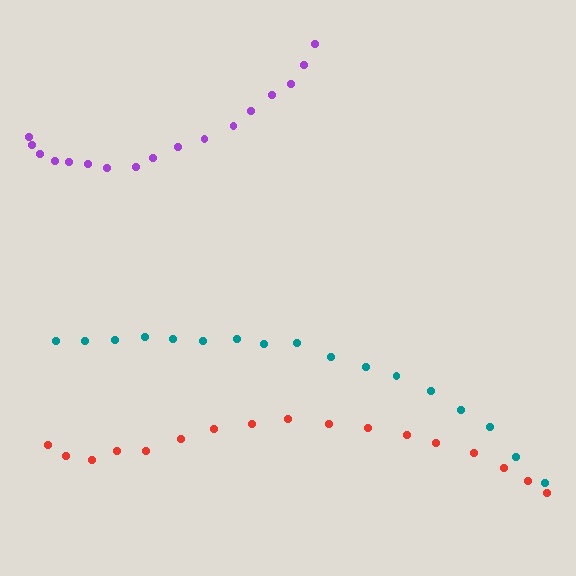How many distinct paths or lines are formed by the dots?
There are 3 distinct paths.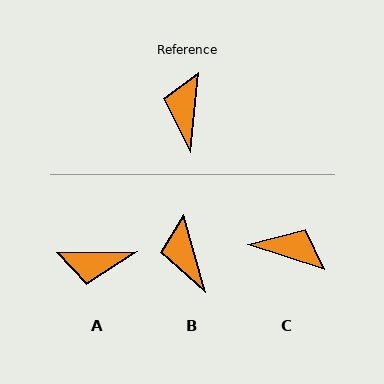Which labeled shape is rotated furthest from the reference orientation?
C, about 102 degrees away.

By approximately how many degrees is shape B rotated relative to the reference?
Approximately 22 degrees counter-clockwise.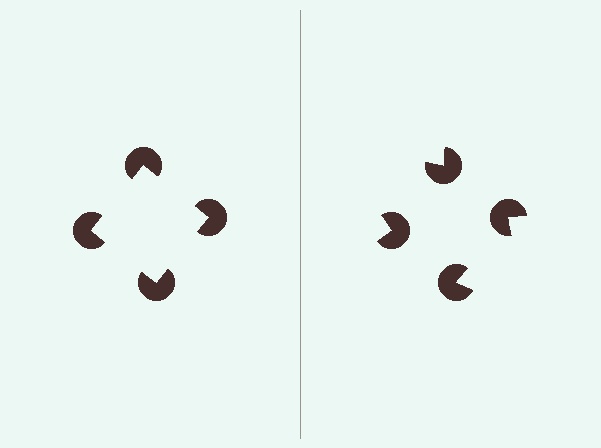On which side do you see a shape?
An illusory square appears on the left side. On the right side the wedge cuts are rotated, so no coherent shape forms.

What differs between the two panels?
The pac-man discs are positioned identically on both sides; only the wedge orientations differ. On the left they align to a square; on the right they are misaligned.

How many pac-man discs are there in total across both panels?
8 — 4 on each side.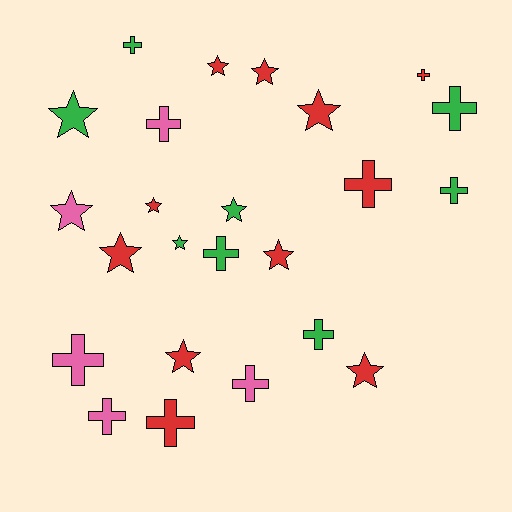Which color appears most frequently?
Red, with 11 objects.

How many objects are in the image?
There are 24 objects.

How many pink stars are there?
There is 1 pink star.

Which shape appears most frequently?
Star, with 12 objects.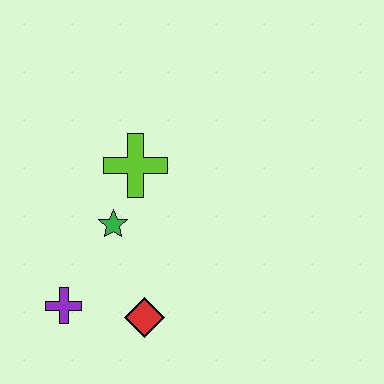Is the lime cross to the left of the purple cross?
No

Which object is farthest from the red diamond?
The lime cross is farthest from the red diamond.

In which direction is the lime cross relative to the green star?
The lime cross is above the green star.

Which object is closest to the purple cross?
The red diamond is closest to the purple cross.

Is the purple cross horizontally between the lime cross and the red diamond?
No